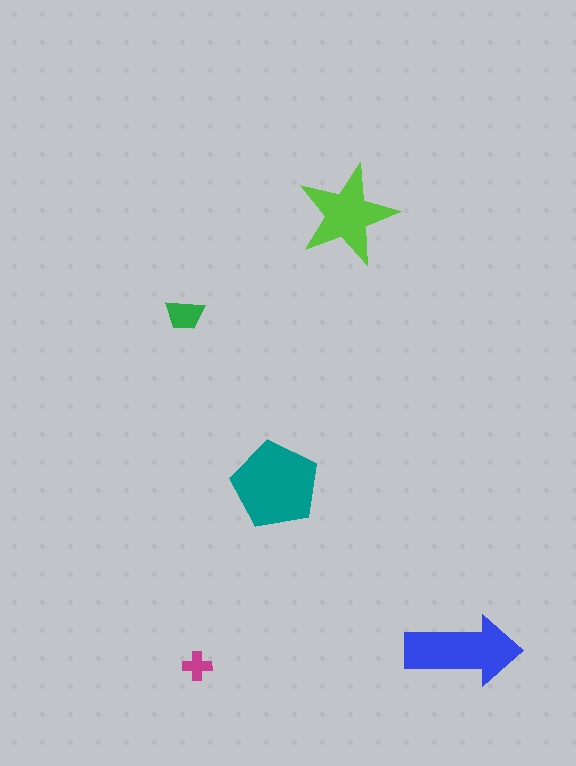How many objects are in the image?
There are 5 objects in the image.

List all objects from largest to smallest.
The teal pentagon, the blue arrow, the lime star, the green trapezoid, the magenta cross.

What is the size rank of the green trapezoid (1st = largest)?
4th.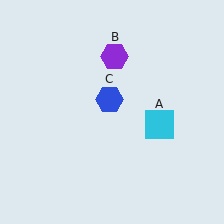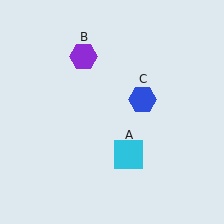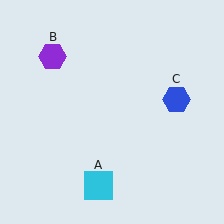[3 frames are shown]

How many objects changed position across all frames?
3 objects changed position: cyan square (object A), purple hexagon (object B), blue hexagon (object C).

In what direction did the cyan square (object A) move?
The cyan square (object A) moved down and to the left.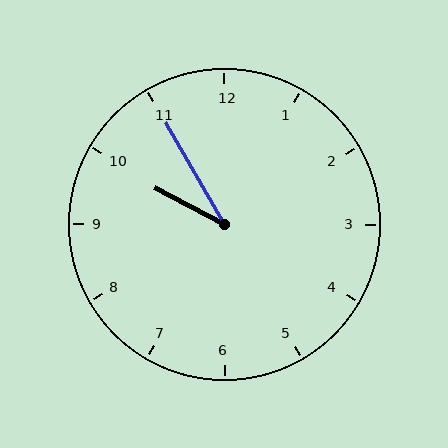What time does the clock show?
9:55.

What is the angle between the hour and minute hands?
Approximately 32 degrees.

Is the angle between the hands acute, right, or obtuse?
It is acute.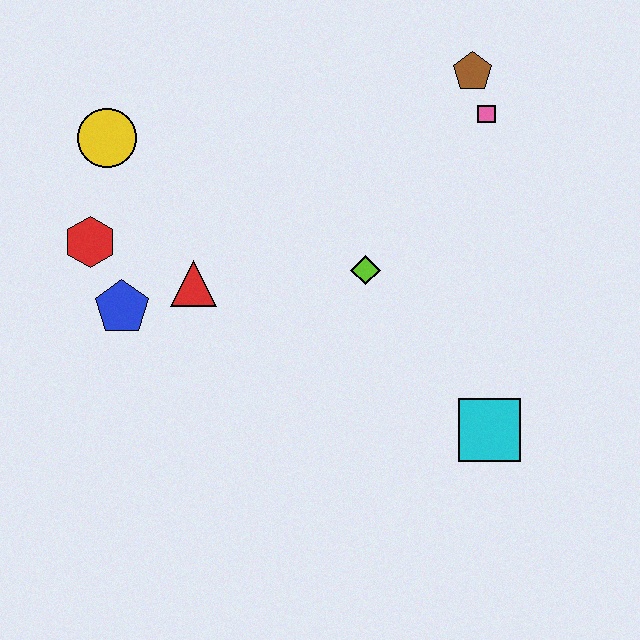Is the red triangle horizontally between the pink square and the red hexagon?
Yes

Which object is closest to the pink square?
The brown pentagon is closest to the pink square.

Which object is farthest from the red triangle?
The brown pentagon is farthest from the red triangle.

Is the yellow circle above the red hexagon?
Yes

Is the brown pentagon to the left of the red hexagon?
No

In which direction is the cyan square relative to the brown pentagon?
The cyan square is below the brown pentagon.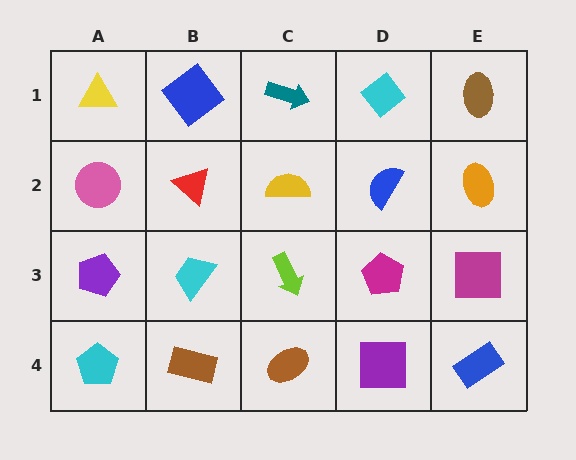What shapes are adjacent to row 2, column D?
A cyan diamond (row 1, column D), a magenta pentagon (row 3, column D), a yellow semicircle (row 2, column C), an orange ellipse (row 2, column E).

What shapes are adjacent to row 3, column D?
A blue semicircle (row 2, column D), a purple square (row 4, column D), a lime arrow (row 3, column C), a magenta square (row 3, column E).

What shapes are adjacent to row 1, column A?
A pink circle (row 2, column A), a blue diamond (row 1, column B).